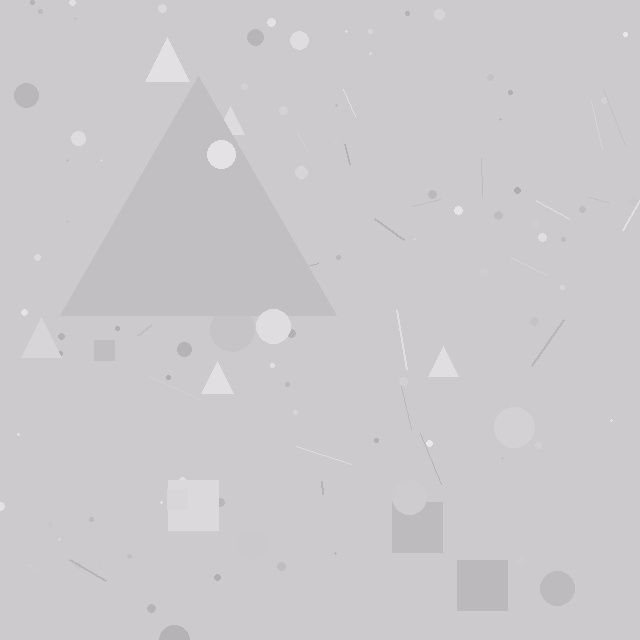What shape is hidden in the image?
A triangle is hidden in the image.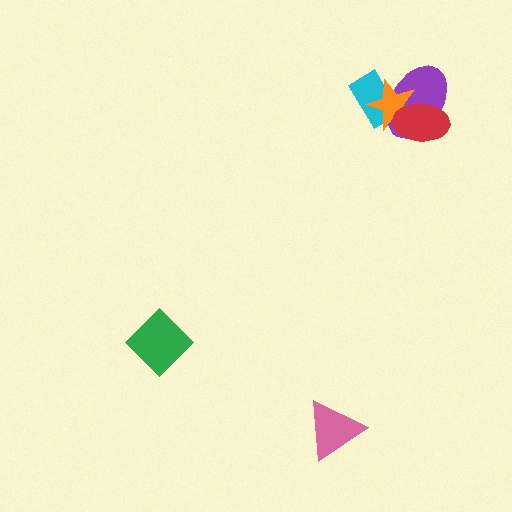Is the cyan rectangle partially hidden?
Yes, it is partially covered by another shape.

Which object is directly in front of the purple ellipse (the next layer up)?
The orange star is directly in front of the purple ellipse.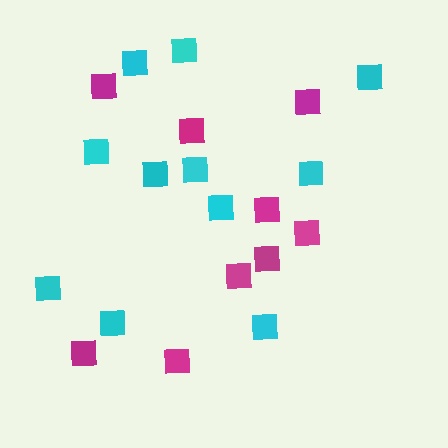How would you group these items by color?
There are 2 groups: one group of cyan squares (11) and one group of magenta squares (9).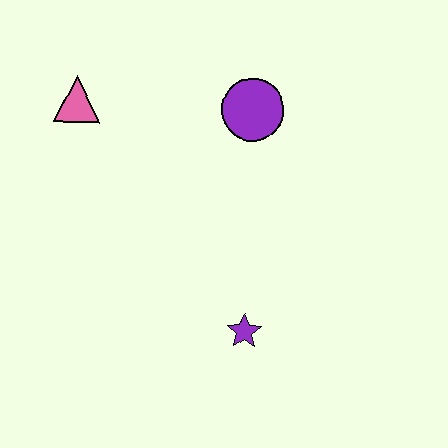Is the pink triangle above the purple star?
Yes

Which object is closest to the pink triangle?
The purple circle is closest to the pink triangle.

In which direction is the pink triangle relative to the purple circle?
The pink triangle is to the left of the purple circle.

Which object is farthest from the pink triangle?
The purple star is farthest from the pink triangle.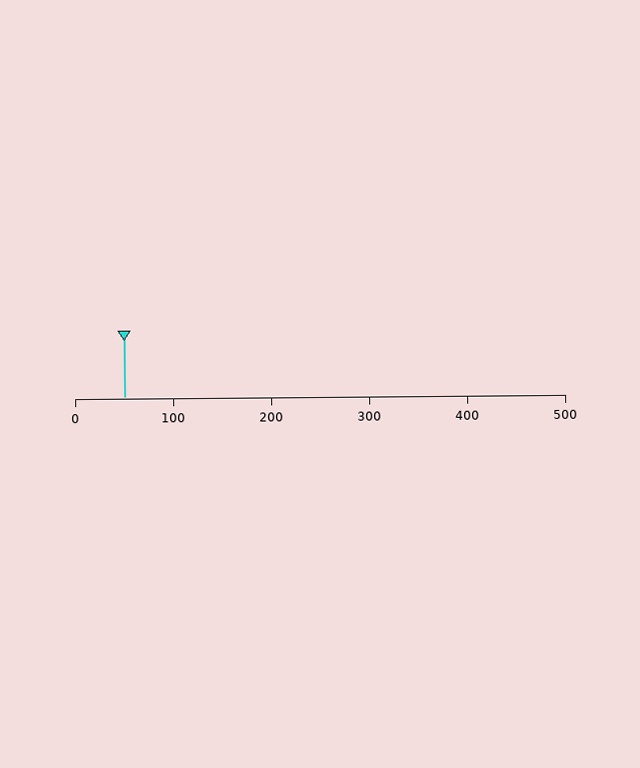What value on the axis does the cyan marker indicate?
The marker indicates approximately 50.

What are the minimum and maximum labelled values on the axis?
The axis runs from 0 to 500.